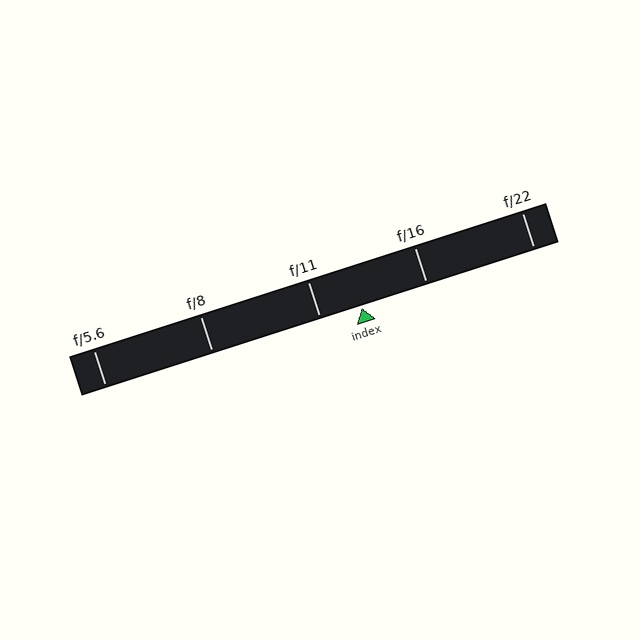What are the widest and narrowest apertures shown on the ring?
The widest aperture shown is f/5.6 and the narrowest is f/22.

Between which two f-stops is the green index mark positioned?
The index mark is between f/11 and f/16.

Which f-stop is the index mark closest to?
The index mark is closest to f/11.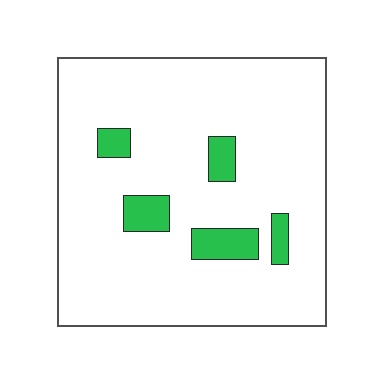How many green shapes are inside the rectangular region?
5.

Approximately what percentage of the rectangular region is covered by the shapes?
Approximately 10%.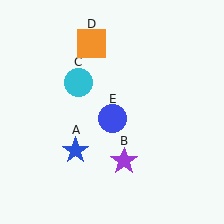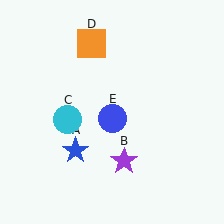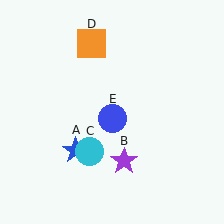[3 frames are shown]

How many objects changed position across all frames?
1 object changed position: cyan circle (object C).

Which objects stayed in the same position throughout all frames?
Blue star (object A) and purple star (object B) and orange square (object D) and blue circle (object E) remained stationary.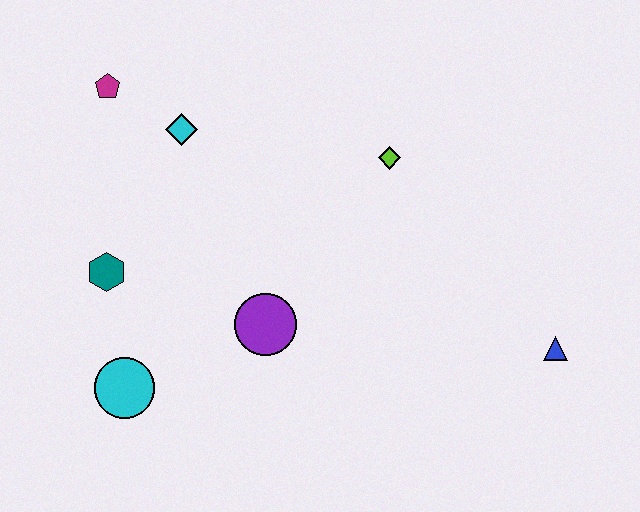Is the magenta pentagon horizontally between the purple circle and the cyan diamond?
No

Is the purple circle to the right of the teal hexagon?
Yes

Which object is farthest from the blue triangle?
The magenta pentagon is farthest from the blue triangle.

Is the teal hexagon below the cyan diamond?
Yes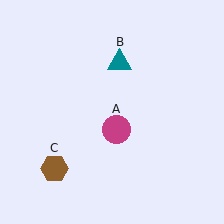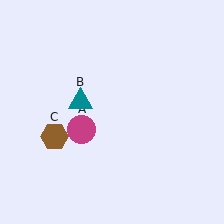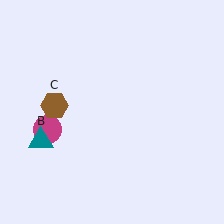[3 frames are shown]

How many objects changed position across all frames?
3 objects changed position: magenta circle (object A), teal triangle (object B), brown hexagon (object C).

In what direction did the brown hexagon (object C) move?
The brown hexagon (object C) moved up.